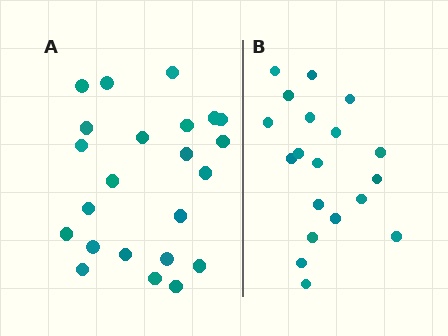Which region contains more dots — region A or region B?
Region A (the left region) has more dots.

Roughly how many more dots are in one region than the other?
Region A has about 4 more dots than region B.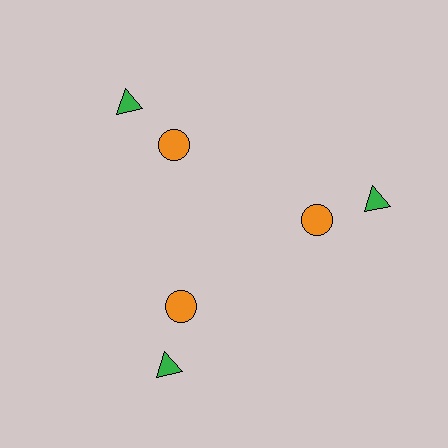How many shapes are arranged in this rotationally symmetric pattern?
There are 6 shapes, arranged in 3 groups of 2.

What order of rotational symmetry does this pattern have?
This pattern has 3-fold rotational symmetry.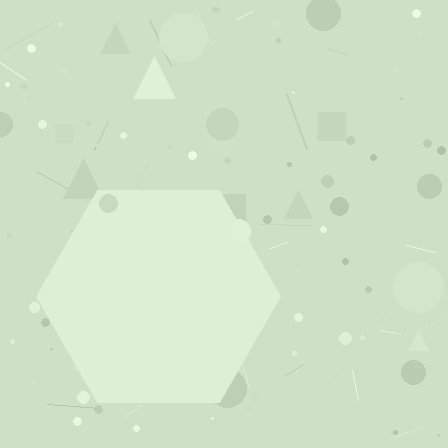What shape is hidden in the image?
A hexagon is hidden in the image.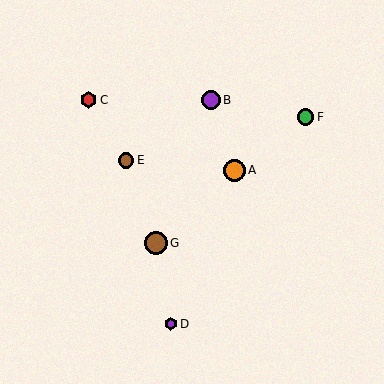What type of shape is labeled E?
Shape E is a brown circle.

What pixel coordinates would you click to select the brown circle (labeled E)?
Click at (126, 160) to select the brown circle E.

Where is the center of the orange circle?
The center of the orange circle is at (235, 170).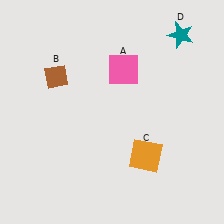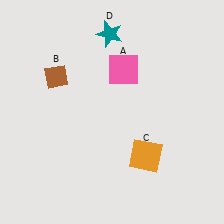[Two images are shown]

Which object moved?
The teal star (D) moved left.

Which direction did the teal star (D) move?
The teal star (D) moved left.